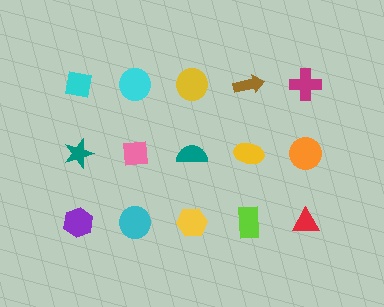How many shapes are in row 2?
5 shapes.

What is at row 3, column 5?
A red triangle.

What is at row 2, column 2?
A pink square.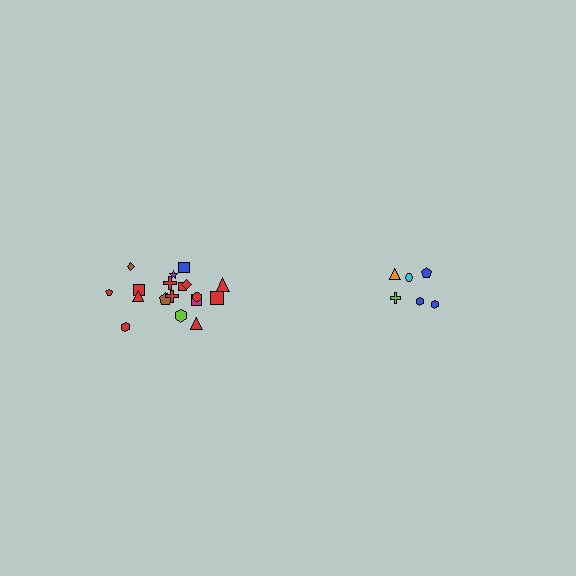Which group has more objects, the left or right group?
The left group.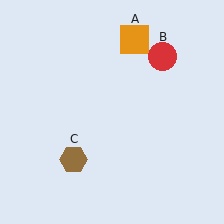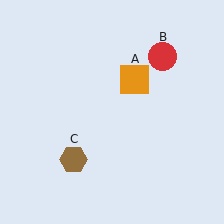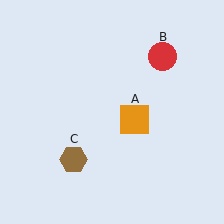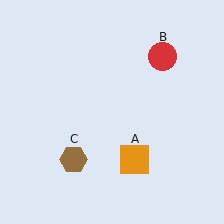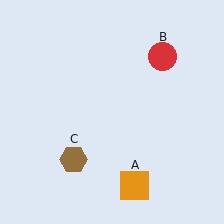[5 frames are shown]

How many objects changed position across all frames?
1 object changed position: orange square (object A).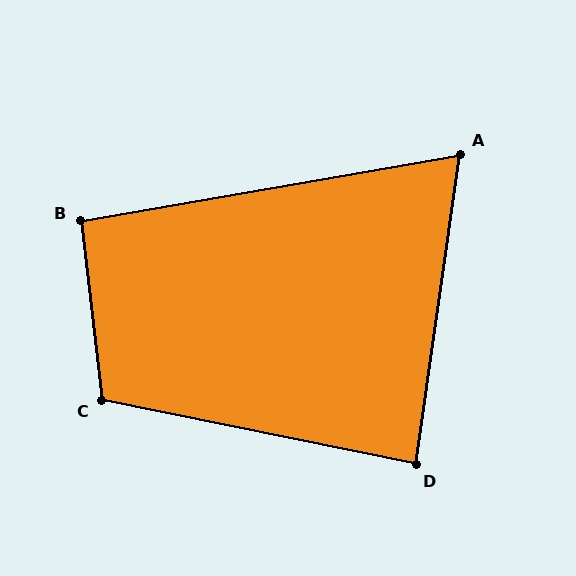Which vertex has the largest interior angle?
C, at approximately 108 degrees.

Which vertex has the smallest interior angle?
A, at approximately 72 degrees.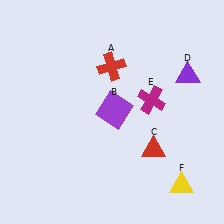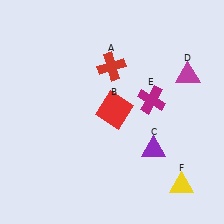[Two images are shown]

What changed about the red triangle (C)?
In Image 1, C is red. In Image 2, it changed to purple.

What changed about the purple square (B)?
In Image 1, B is purple. In Image 2, it changed to red.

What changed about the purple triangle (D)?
In Image 1, D is purple. In Image 2, it changed to magenta.